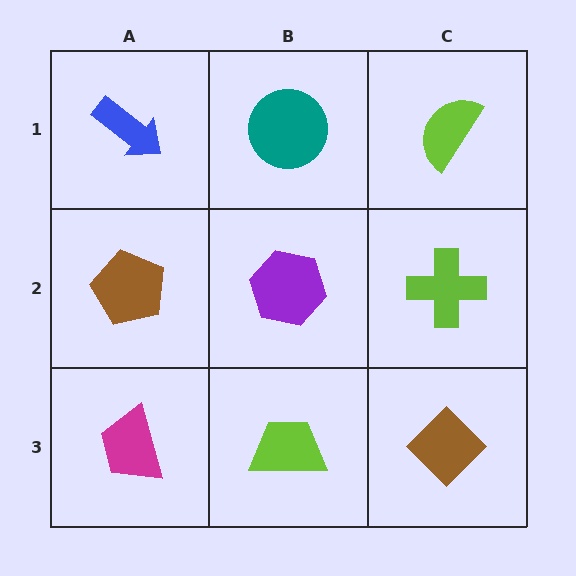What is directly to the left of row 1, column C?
A teal circle.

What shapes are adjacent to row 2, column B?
A teal circle (row 1, column B), a lime trapezoid (row 3, column B), a brown pentagon (row 2, column A), a lime cross (row 2, column C).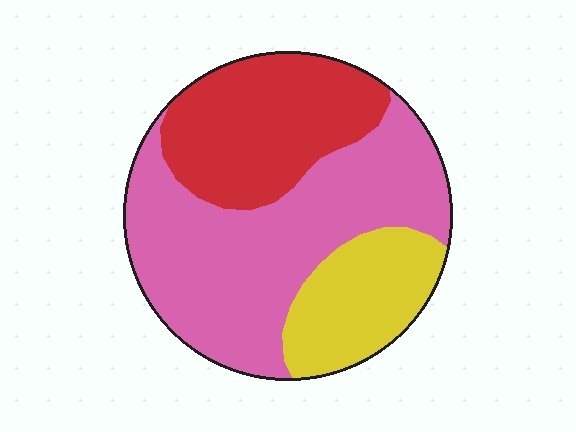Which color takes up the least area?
Yellow, at roughly 20%.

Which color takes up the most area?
Pink, at roughly 50%.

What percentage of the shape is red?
Red covers around 30% of the shape.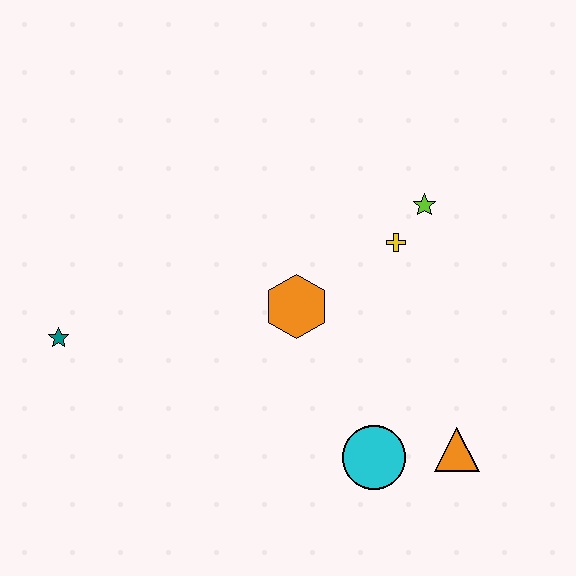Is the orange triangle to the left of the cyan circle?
No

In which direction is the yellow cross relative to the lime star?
The yellow cross is below the lime star.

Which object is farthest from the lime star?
The teal star is farthest from the lime star.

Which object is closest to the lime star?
The yellow cross is closest to the lime star.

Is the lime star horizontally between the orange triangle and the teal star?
Yes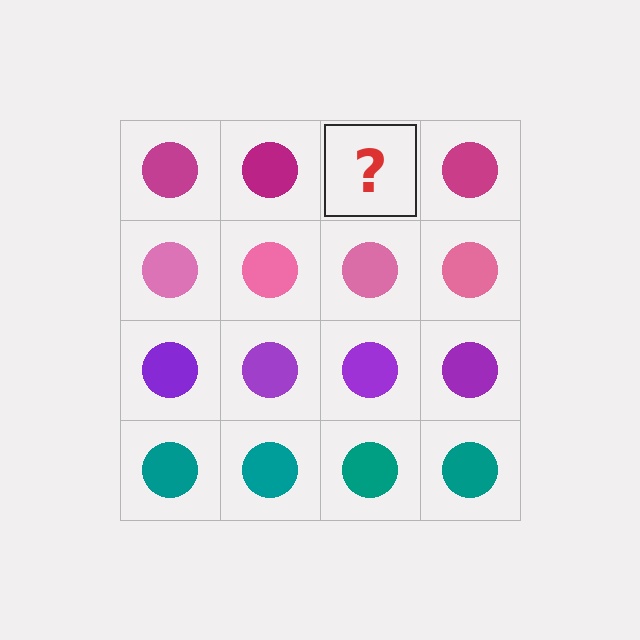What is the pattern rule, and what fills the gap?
The rule is that each row has a consistent color. The gap should be filled with a magenta circle.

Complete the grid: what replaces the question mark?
The question mark should be replaced with a magenta circle.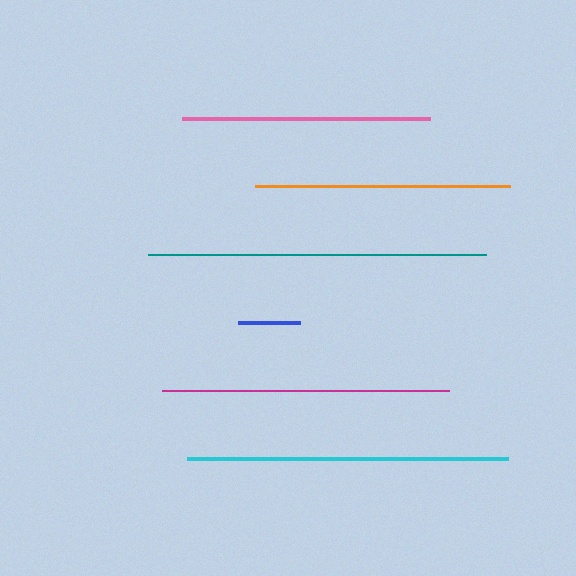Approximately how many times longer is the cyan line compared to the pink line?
The cyan line is approximately 1.3 times the length of the pink line.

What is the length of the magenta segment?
The magenta segment is approximately 287 pixels long.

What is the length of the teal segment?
The teal segment is approximately 338 pixels long.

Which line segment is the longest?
The teal line is the longest at approximately 338 pixels.